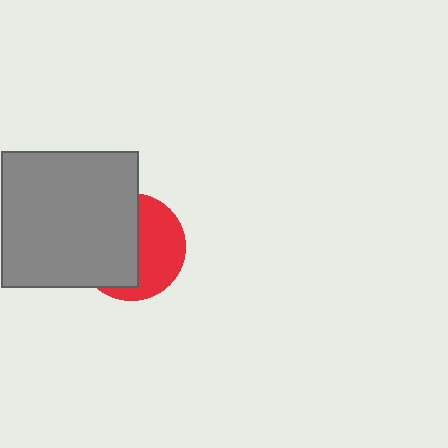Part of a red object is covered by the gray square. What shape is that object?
It is a circle.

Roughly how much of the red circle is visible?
About half of it is visible (roughly 45%).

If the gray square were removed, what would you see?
You would see the complete red circle.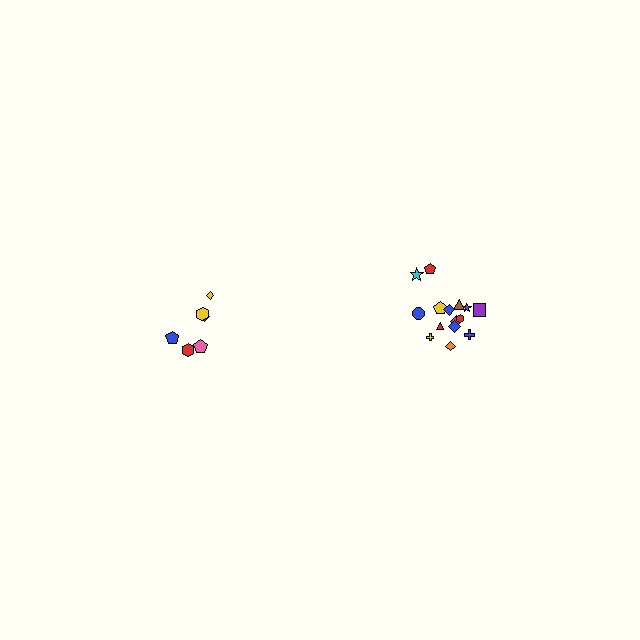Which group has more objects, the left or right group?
The right group.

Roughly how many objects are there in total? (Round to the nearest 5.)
Roughly 20 objects in total.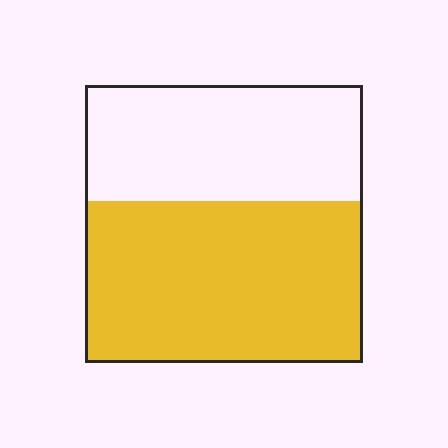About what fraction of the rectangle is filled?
About three fifths (3/5).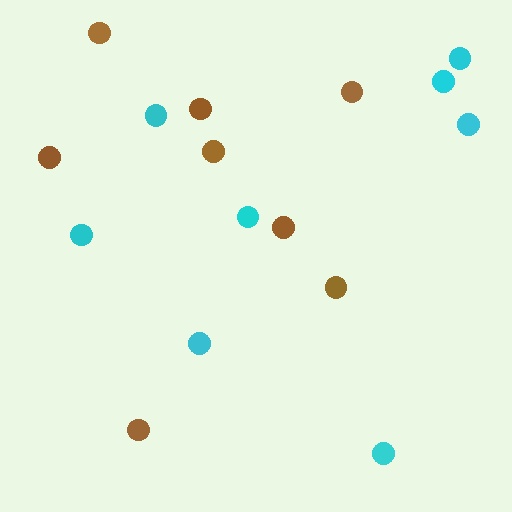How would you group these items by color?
There are 2 groups: one group of cyan circles (8) and one group of brown circles (8).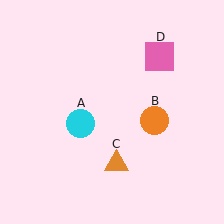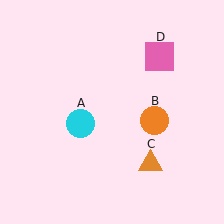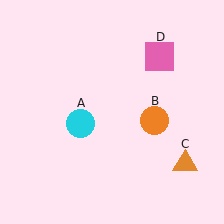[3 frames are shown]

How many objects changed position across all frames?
1 object changed position: orange triangle (object C).